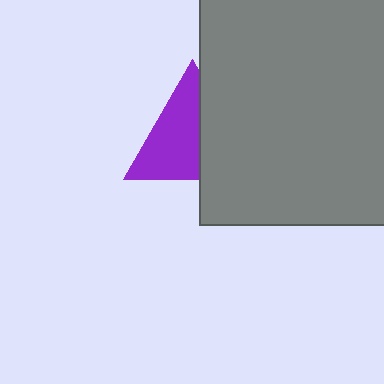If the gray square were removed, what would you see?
You would see the complete purple triangle.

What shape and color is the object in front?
The object in front is a gray square.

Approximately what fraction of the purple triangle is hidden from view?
Roughly 40% of the purple triangle is hidden behind the gray square.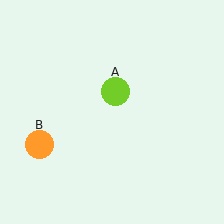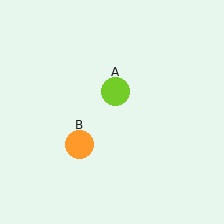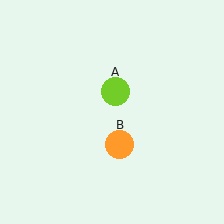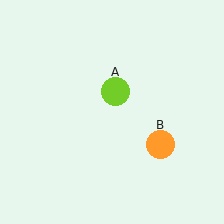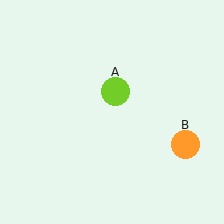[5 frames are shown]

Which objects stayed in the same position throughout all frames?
Lime circle (object A) remained stationary.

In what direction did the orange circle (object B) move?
The orange circle (object B) moved right.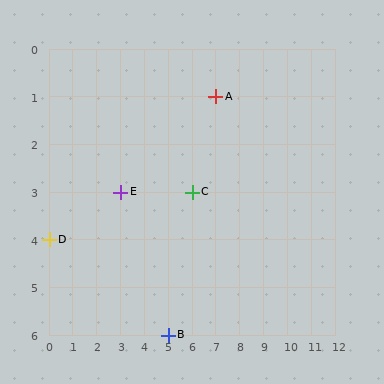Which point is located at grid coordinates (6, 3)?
Point C is at (6, 3).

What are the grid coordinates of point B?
Point B is at grid coordinates (5, 6).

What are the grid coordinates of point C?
Point C is at grid coordinates (6, 3).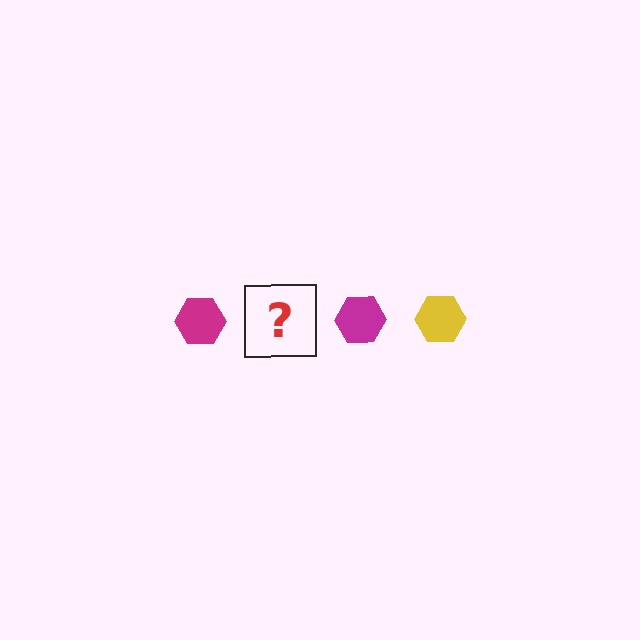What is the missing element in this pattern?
The missing element is a yellow hexagon.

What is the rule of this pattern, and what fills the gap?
The rule is that the pattern cycles through magenta, yellow hexagons. The gap should be filled with a yellow hexagon.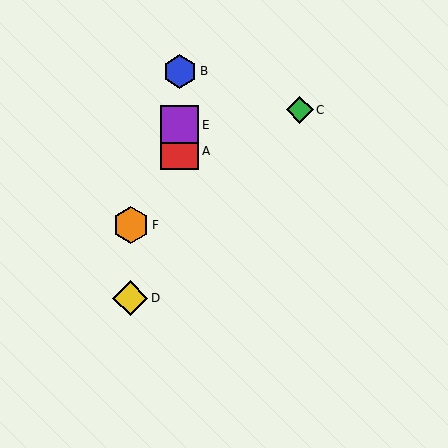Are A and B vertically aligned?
Yes, both are at x≈180.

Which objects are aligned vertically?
Objects A, B, E are aligned vertically.